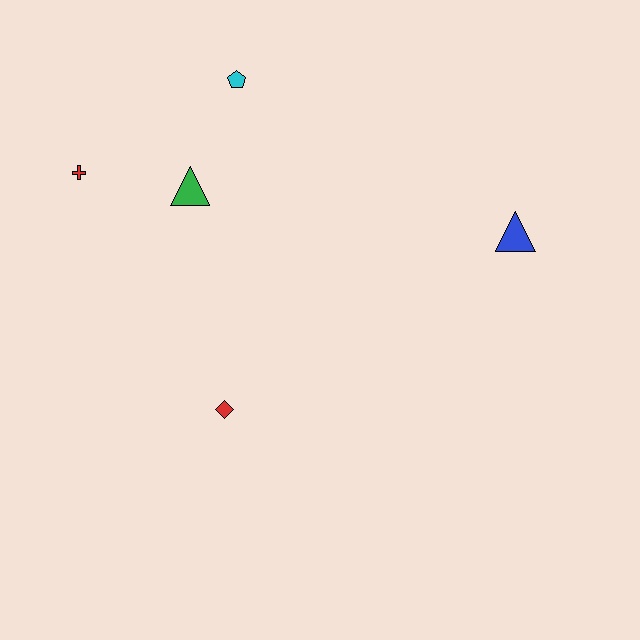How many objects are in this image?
There are 5 objects.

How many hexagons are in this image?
There are no hexagons.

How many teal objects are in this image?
There are no teal objects.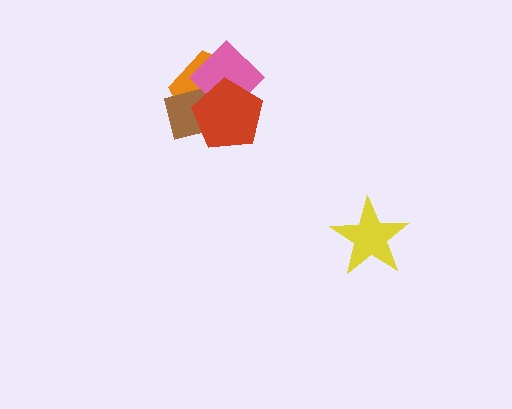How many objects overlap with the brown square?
3 objects overlap with the brown square.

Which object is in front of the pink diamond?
The red pentagon is in front of the pink diamond.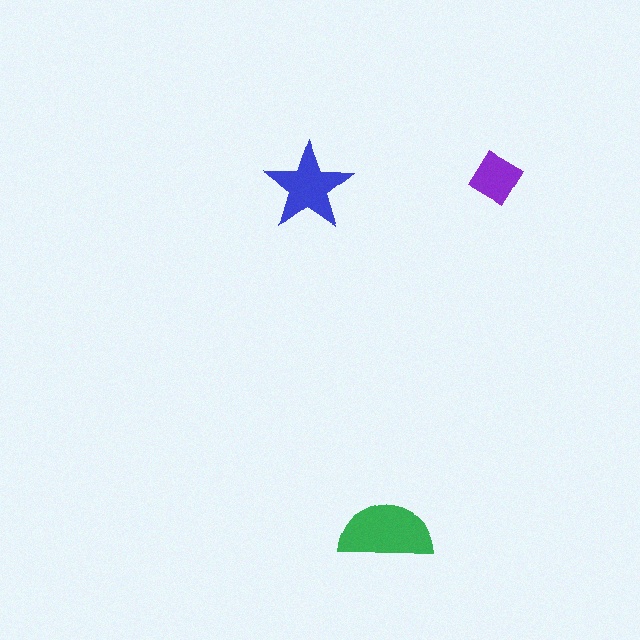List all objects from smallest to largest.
The purple diamond, the blue star, the green semicircle.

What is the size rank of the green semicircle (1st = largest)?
1st.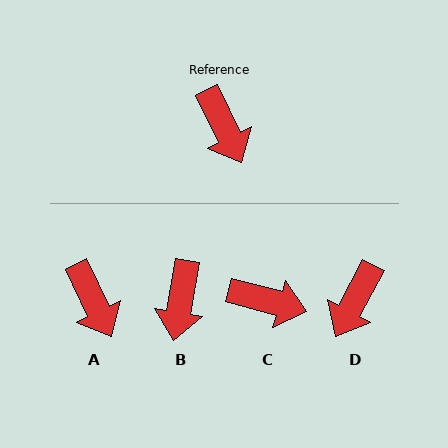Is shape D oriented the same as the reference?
No, it is off by about 54 degrees.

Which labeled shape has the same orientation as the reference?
A.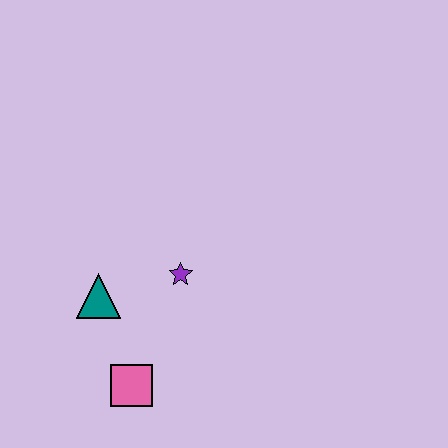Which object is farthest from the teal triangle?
The pink square is farthest from the teal triangle.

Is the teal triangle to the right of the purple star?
No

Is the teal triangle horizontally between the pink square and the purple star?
No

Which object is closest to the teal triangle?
The purple star is closest to the teal triangle.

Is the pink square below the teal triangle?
Yes